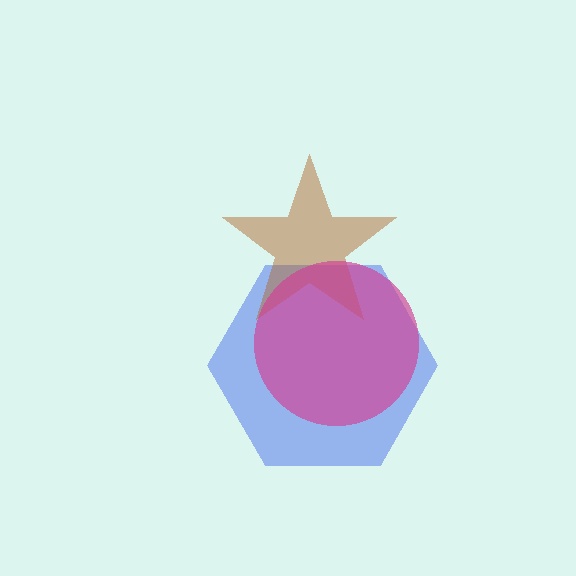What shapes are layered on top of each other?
The layered shapes are: a blue hexagon, a brown star, a magenta circle.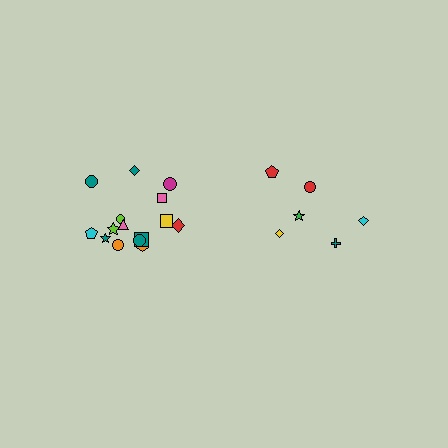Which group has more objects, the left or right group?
The left group.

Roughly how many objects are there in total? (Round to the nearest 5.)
Roughly 20 objects in total.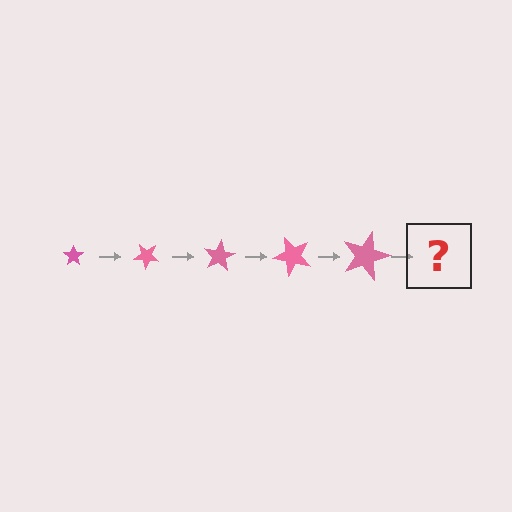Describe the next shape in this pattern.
It should be a star, larger than the previous one and rotated 200 degrees from the start.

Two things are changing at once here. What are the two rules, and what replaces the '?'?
The two rules are that the star grows larger each step and it rotates 40 degrees each step. The '?' should be a star, larger than the previous one and rotated 200 degrees from the start.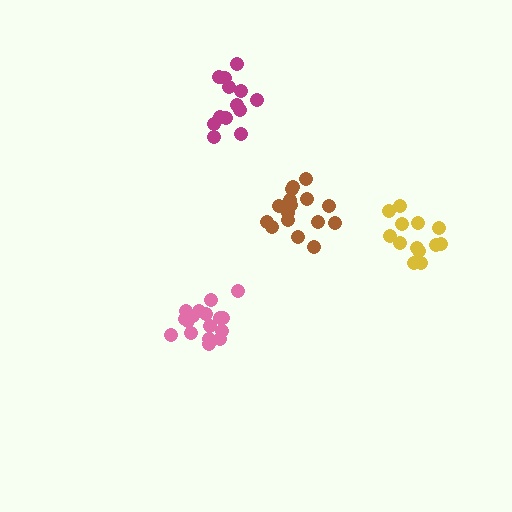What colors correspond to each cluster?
The clusters are colored: pink, magenta, brown, yellow.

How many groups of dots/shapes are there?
There are 4 groups.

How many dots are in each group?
Group 1: 17 dots, Group 2: 13 dots, Group 3: 16 dots, Group 4: 13 dots (59 total).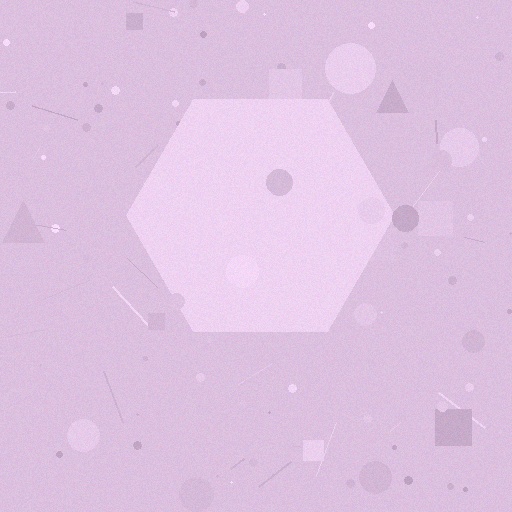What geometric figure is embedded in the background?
A hexagon is embedded in the background.